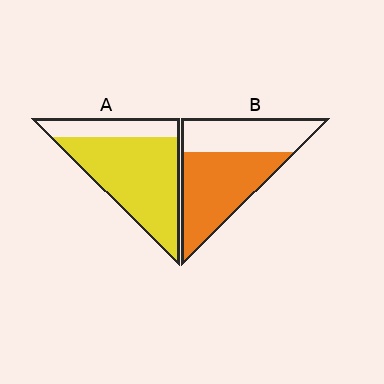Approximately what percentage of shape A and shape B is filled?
A is approximately 75% and B is approximately 60%.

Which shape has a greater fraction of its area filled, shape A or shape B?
Shape A.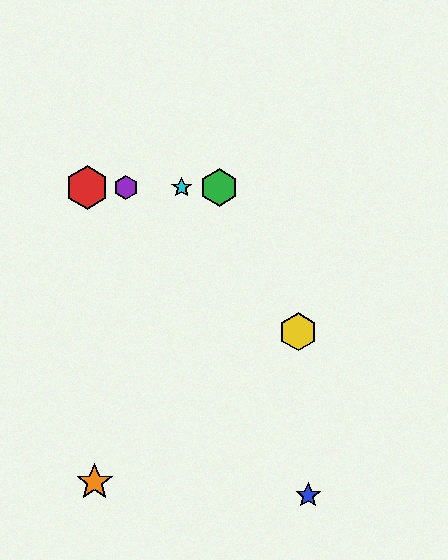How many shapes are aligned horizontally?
4 shapes (the red hexagon, the green hexagon, the purple hexagon, the cyan star) are aligned horizontally.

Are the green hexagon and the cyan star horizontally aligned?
Yes, both are at y≈187.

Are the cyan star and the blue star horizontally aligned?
No, the cyan star is at y≈187 and the blue star is at y≈495.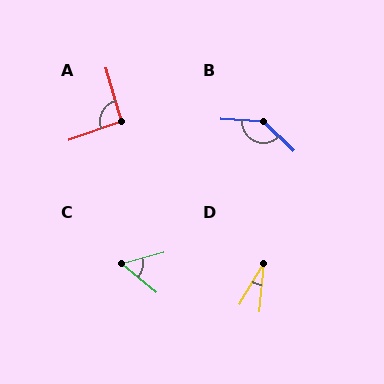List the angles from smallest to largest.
D (25°), C (54°), A (93°), B (139°).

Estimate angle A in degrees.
Approximately 93 degrees.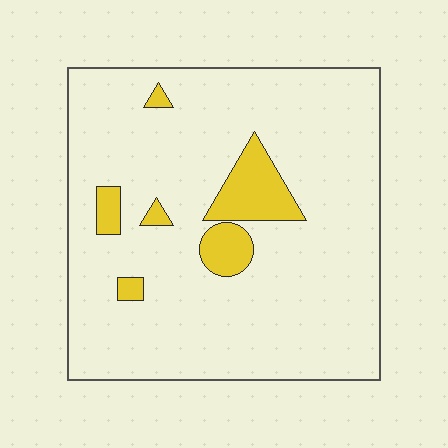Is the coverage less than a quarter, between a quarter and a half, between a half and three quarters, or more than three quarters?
Less than a quarter.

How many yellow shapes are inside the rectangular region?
6.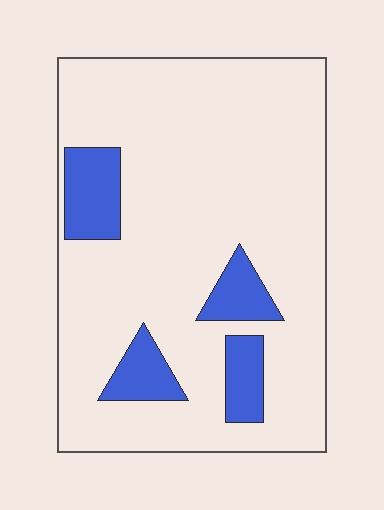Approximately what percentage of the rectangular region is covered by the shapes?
Approximately 15%.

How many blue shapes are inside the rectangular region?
4.